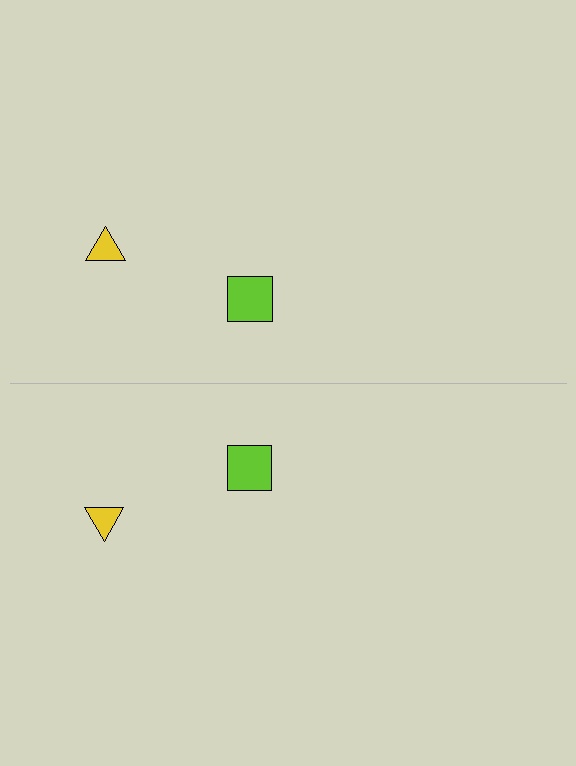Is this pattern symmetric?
Yes, this pattern has bilateral (reflection) symmetry.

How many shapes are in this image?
There are 4 shapes in this image.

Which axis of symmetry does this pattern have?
The pattern has a horizontal axis of symmetry running through the center of the image.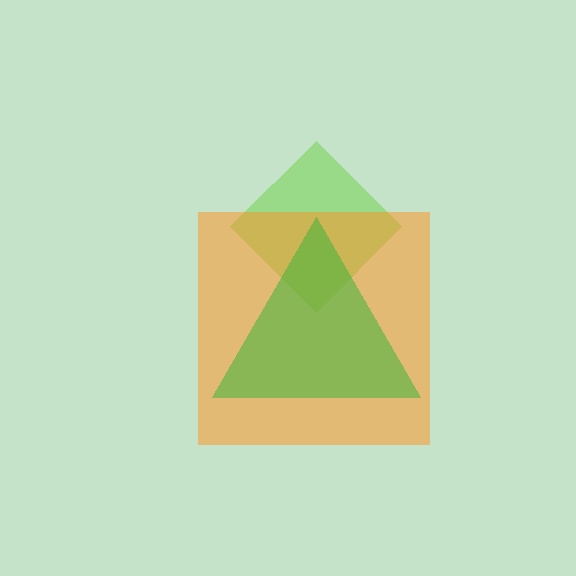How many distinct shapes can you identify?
There are 3 distinct shapes: a lime diamond, an orange square, a green triangle.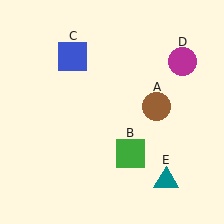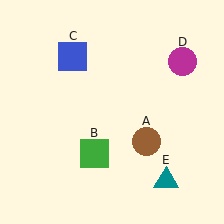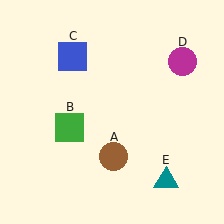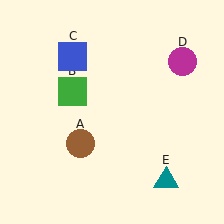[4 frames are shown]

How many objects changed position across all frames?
2 objects changed position: brown circle (object A), green square (object B).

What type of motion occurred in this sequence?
The brown circle (object A), green square (object B) rotated clockwise around the center of the scene.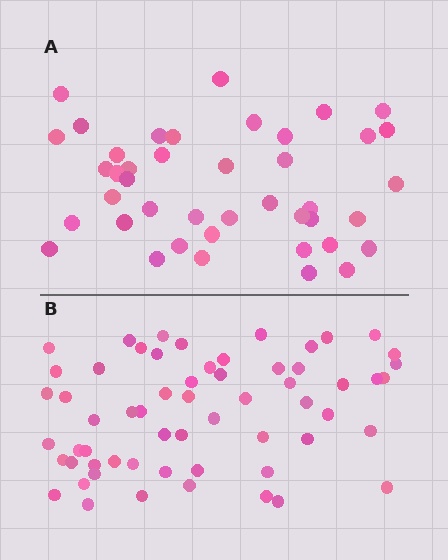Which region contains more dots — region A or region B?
Region B (the bottom region) has more dots.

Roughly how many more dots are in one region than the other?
Region B has approximately 20 more dots than region A.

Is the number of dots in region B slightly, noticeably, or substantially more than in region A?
Region B has noticeably more, but not dramatically so. The ratio is roughly 1.4 to 1.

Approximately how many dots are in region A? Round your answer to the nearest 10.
About 40 dots. (The exact count is 42, which rounds to 40.)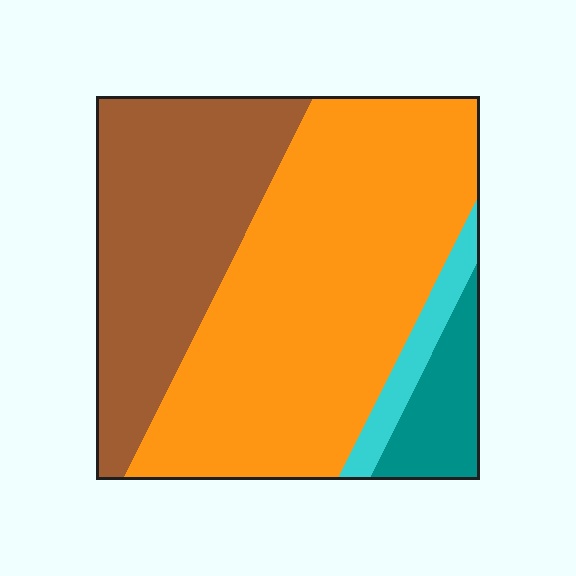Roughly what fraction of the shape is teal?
Teal covers 8% of the shape.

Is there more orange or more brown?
Orange.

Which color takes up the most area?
Orange, at roughly 55%.